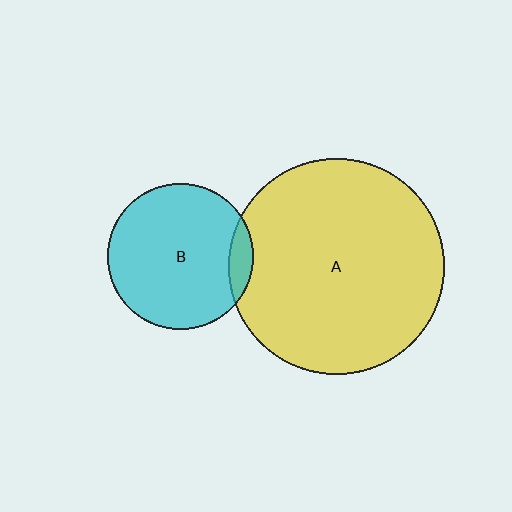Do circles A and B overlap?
Yes.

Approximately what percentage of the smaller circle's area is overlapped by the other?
Approximately 10%.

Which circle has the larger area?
Circle A (yellow).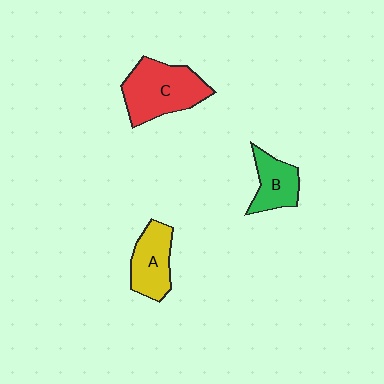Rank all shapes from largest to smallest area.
From largest to smallest: C (red), A (yellow), B (green).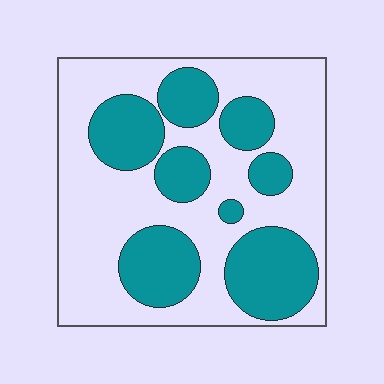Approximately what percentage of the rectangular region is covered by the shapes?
Approximately 35%.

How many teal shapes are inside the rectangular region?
8.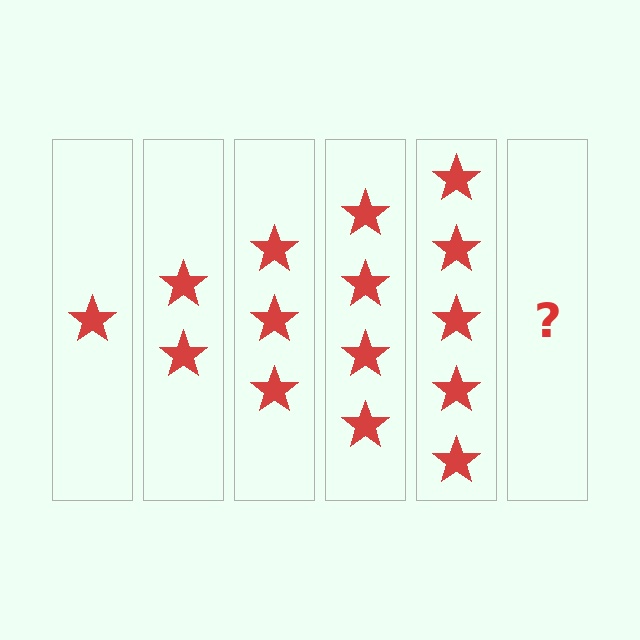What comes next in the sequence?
The next element should be 6 stars.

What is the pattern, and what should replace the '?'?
The pattern is that each step adds one more star. The '?' should be 6 stars.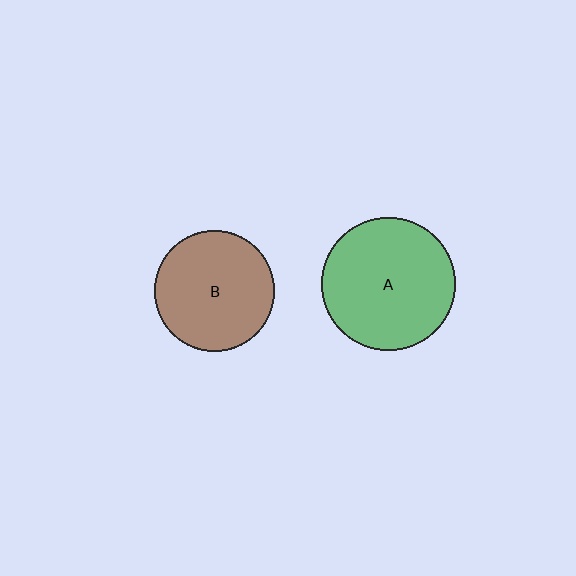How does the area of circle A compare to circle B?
Approximately 1.2 times.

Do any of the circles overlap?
No, none of the circles overlap.